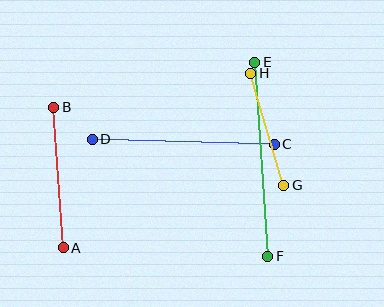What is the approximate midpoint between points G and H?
The midpoint is at approximately (267, 129) pixels.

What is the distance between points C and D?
The distance is approximately 182 pixels.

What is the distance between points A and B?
The distance is approximately 141 pixels.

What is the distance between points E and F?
The distance is approximately 194 pixels.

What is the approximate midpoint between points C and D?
The midpoint is at approximately (183, 142) pixels.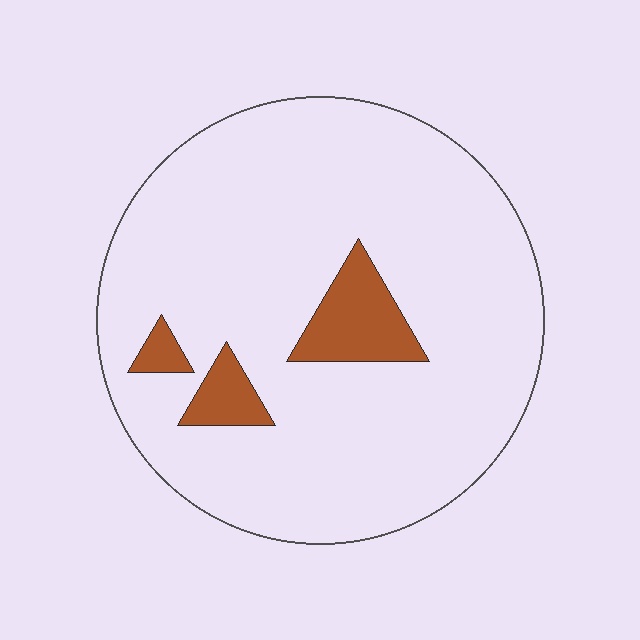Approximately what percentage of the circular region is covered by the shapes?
Approximately 10%.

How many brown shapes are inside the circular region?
3.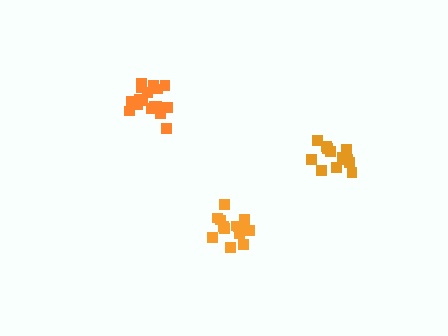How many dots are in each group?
Group 1: 14 dots, Group 2: 17 dots, Group 3: 12 dots (43 total).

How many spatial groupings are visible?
There are 3 spatial groupings.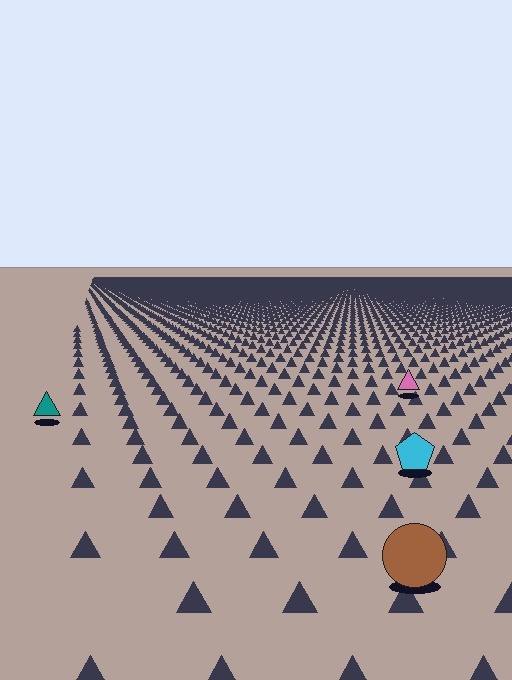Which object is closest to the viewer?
The brown circle is closest. The texture marks near it are larger and more spread out.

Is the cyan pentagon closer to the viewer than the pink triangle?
Yes. The cyan pentagon is closer — you can tell from the texture gradient: the ground texture is coarser near it.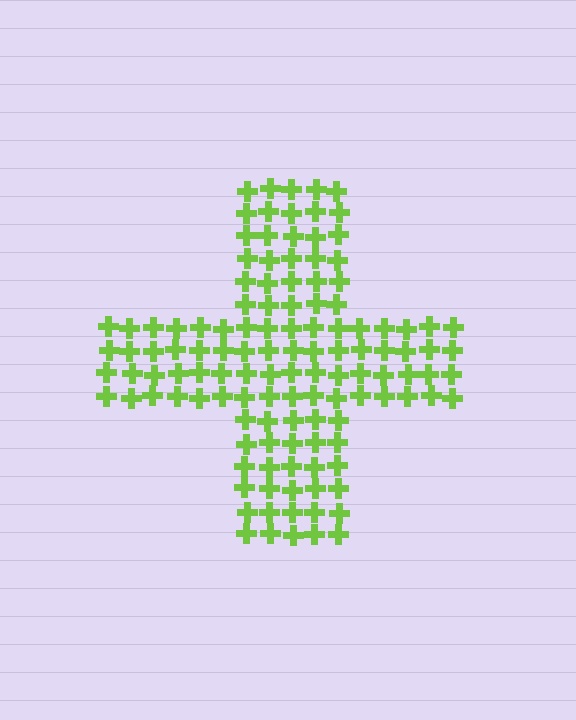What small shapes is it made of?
It is made of small crosses.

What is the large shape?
The large shape is a cross.